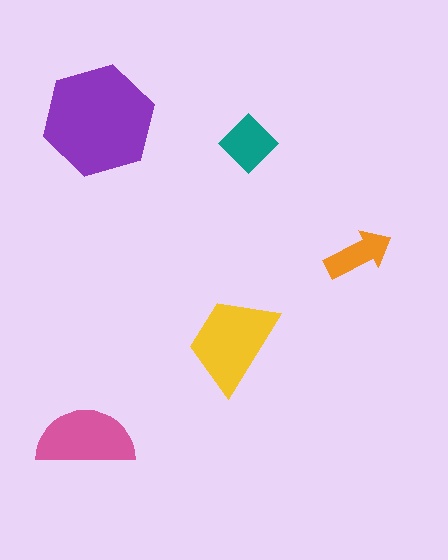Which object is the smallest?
The orange arrow.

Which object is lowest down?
The pink semicircle is bottommost.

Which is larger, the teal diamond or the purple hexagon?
The purple hexagon.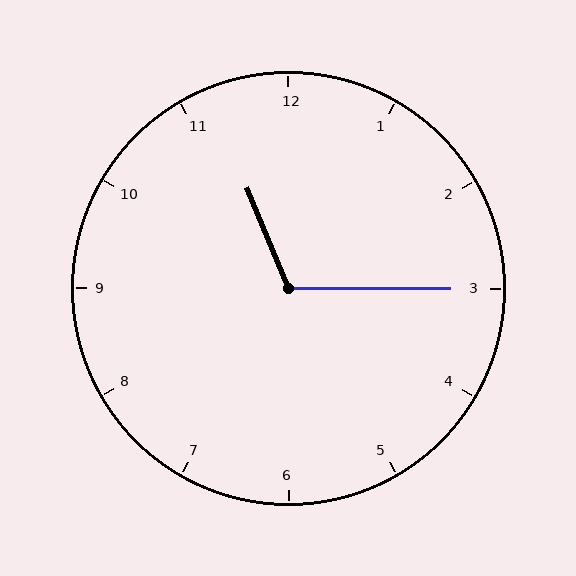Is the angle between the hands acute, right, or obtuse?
It is obtuse.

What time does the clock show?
11:15.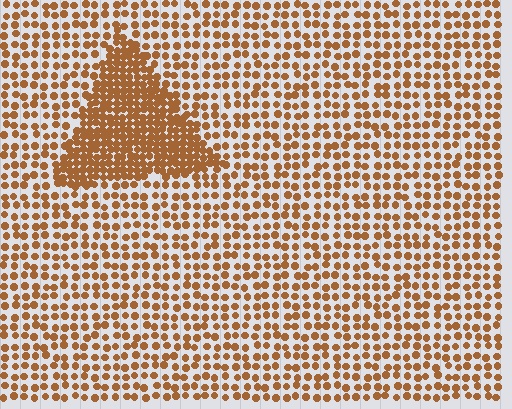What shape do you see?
I see a triangle.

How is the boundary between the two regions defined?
The boundary is defined by a change in element density (approximately 2.3x ratio). All elements are the same color, size, and shape.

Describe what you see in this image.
The image contains small brown elements arranged at two different densities. A triangle-shaped region is visible where the elements are more densely packed than the surrounding area.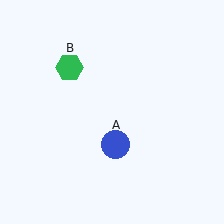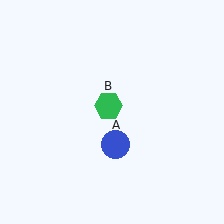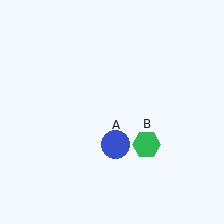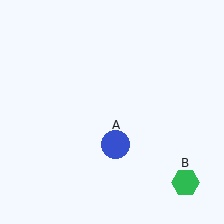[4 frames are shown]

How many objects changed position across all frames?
1 object changed position: green hexagon (object B).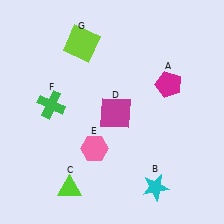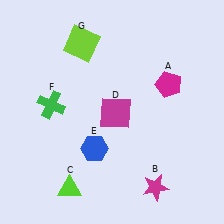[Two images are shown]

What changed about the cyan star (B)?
In Image 1, B is cyan. In Image 2, it changed to magenta.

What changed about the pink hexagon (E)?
In Image 1, E is pink. In Image 2, it changed to blue.